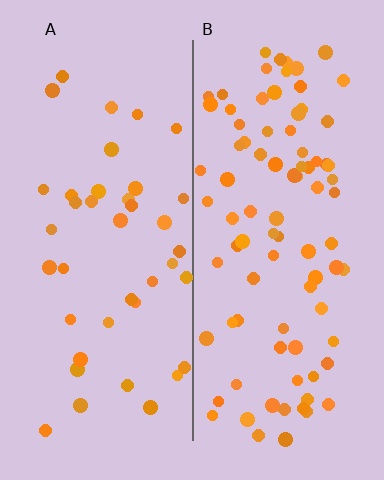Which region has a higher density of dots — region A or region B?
B (the right).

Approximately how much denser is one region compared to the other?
Approximately 2.2× — region B over region A.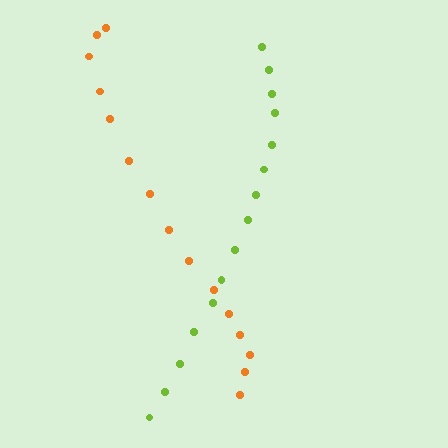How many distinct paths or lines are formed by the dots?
There are 2 distinct paths.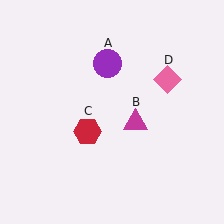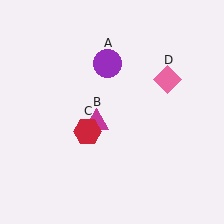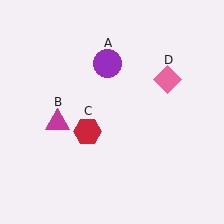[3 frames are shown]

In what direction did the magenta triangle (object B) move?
The magenta triangle (object B) moved left.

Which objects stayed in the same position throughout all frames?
Purple circle (object A) and red hexagon (object C) and pink diamond (object D) remained stationary.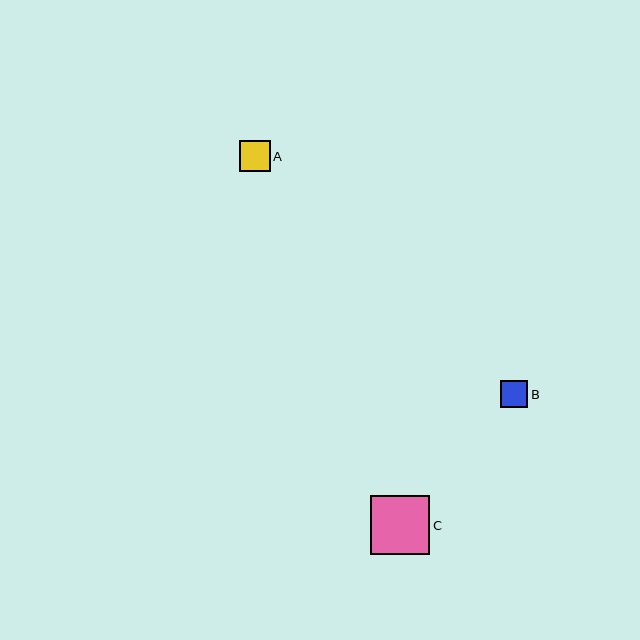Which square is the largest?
Square C is the largest with a size of approximately 59 pixels.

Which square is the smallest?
Square B is the smallest with a size of approximately 27 pixels.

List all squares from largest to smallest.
From largest to smallest: C, A, B.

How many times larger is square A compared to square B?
Square A is approximately 1.2 times the size of square B.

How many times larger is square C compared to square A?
Square C is approximately 1.9 times the size of square A.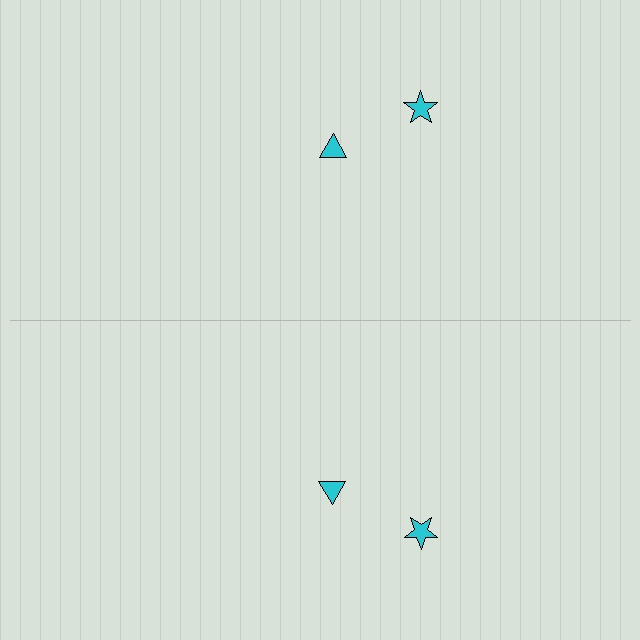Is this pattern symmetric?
Yes, this pattern has bilateral (reflection) symmetry.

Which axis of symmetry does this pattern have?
The pattern has a horizontal axis of symmetry running through the center of the image.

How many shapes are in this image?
There are 4 shapes in this image.